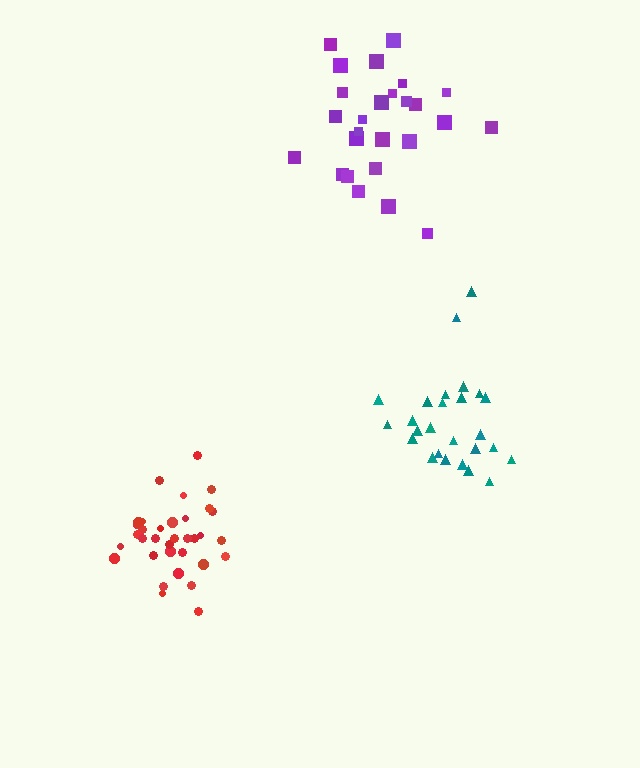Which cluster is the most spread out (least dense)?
Purple.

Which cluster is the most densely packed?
Red.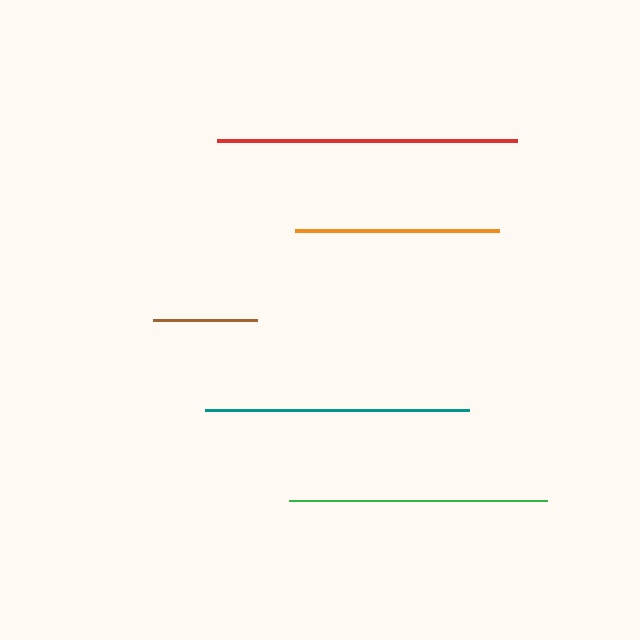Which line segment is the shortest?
The brown line is the shortest at approximately 104 pixels.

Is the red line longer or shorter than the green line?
The red line is longer than the green line.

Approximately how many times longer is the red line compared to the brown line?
The red line is approximately 2.9 times the length of the brown line.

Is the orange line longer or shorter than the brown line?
The orange line is longer than the brown line.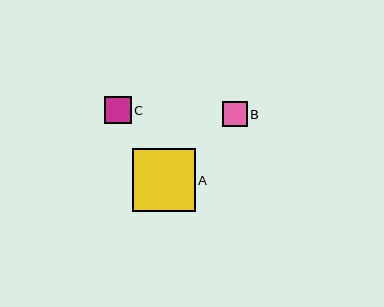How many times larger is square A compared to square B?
Square A is approximately 2.6 times the size of square B.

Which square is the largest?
Square A is the largest with a size of approximately 63 pixels.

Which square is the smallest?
Square B is the smallest with a size of approximately 24 pixels.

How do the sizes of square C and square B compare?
Square C and square B are approximately the same size.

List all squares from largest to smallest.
From largest to smallest: A, C, B.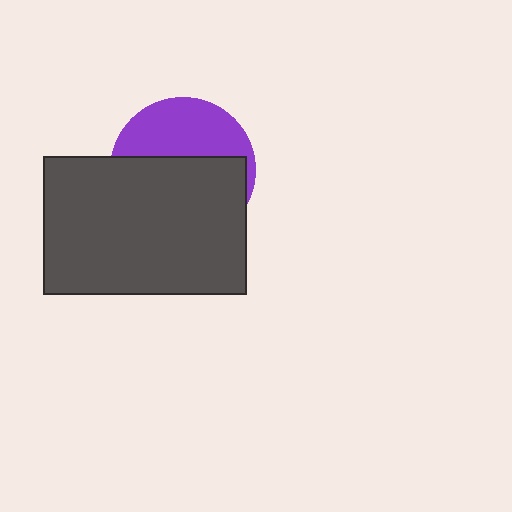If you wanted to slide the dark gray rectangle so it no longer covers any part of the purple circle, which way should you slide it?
Slide it down — that is the most direct way to separate the two shapes.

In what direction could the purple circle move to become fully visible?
The purple circle could move up. That would shift it out from behind the dark gray rectangle entirely.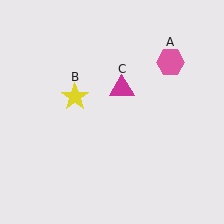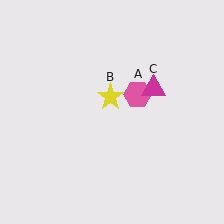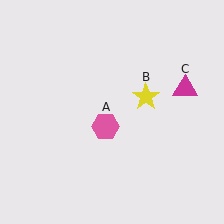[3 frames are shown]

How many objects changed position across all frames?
3 objects changed position: pink hexagon (object A), yellow star (object B), magenta triangle (object C).